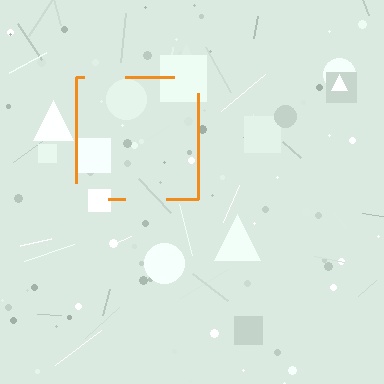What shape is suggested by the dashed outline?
The dashed outline suggests a square.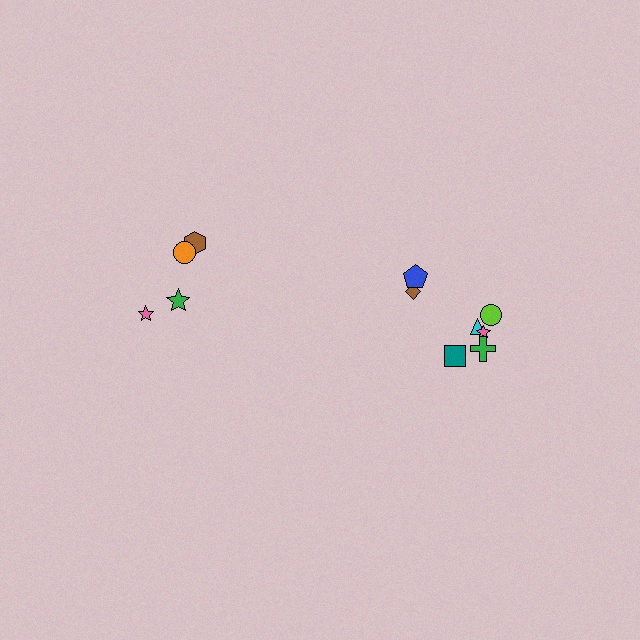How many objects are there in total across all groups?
There are 11 objects.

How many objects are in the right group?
There are 7 objects.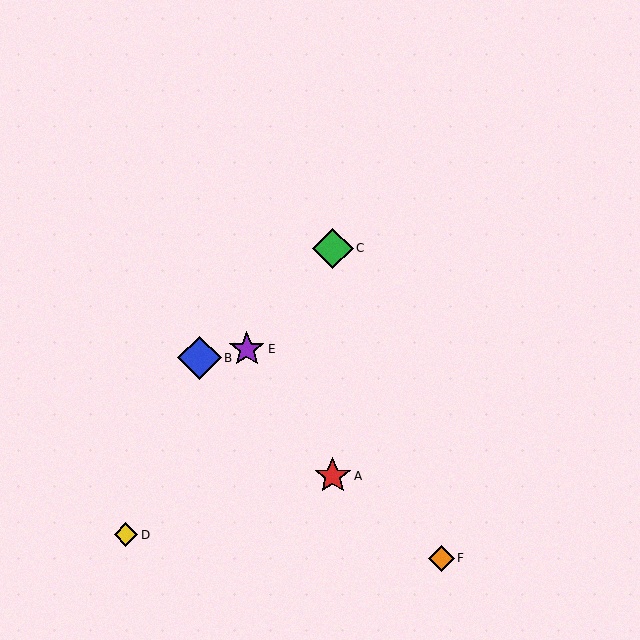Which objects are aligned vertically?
Objects A, C are aligned vertically.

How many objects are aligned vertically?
2 objects (A, C) are aligned vertically.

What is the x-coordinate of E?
Object E is at x≈247.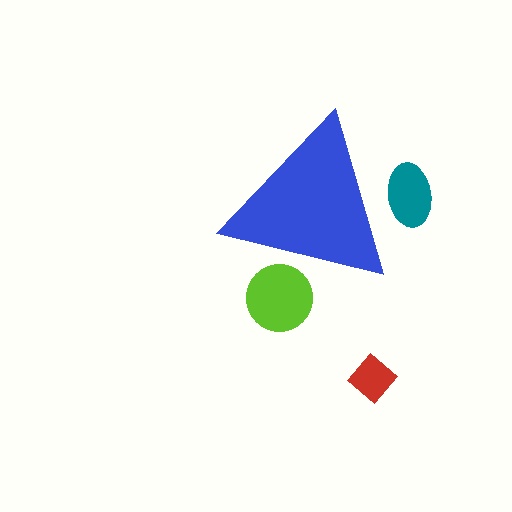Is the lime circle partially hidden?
Yes, the lime circle is partially hidden behind the blue triangle.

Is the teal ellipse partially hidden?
Yes, the teal ellipse is partially hidden behind the blue triangle.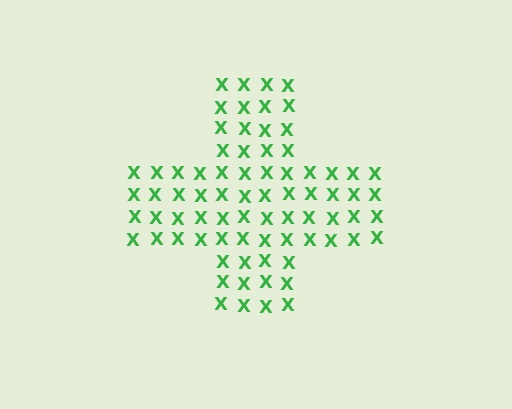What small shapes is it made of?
It is made of small letter X's.